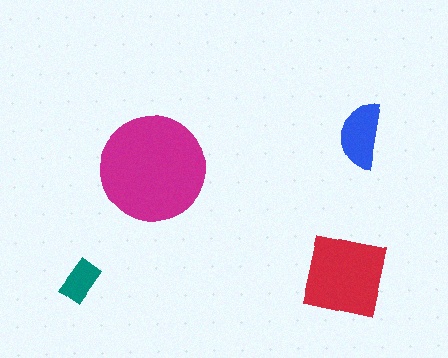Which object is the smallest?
The teal rectangle.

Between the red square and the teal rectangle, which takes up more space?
The red square.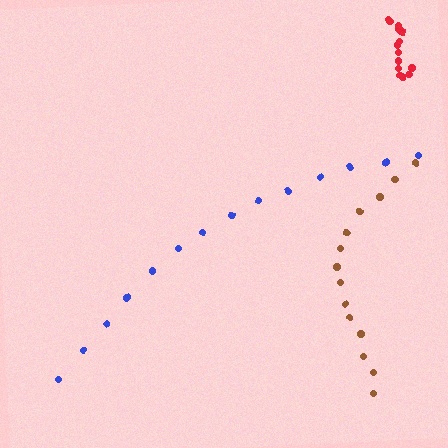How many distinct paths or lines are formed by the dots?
There are 3 distinct paths.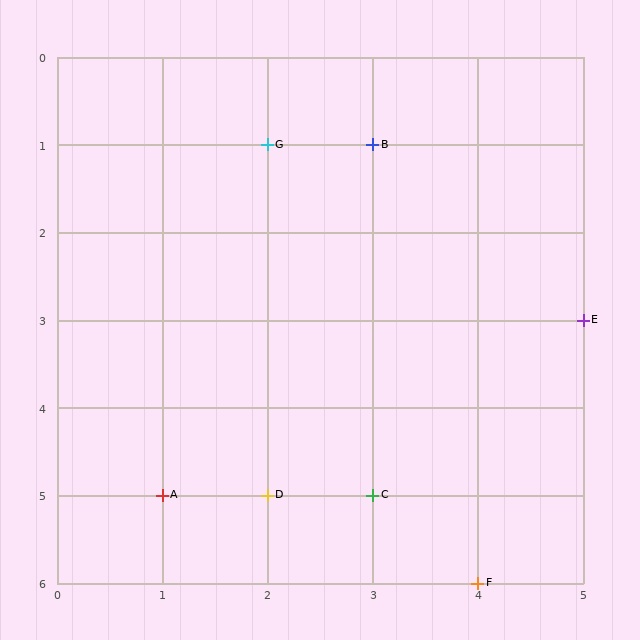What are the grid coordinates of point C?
Point C is at grid coordinates (3, 5).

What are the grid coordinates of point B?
Point B is at grid coordinates (3, 1).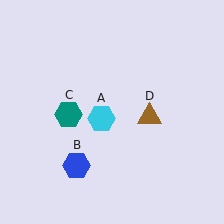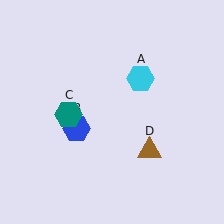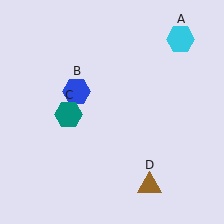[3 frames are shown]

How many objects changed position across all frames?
3 objects changed position: cyan hexagon (object A), blue hexagon (object B), brown triangle (object D).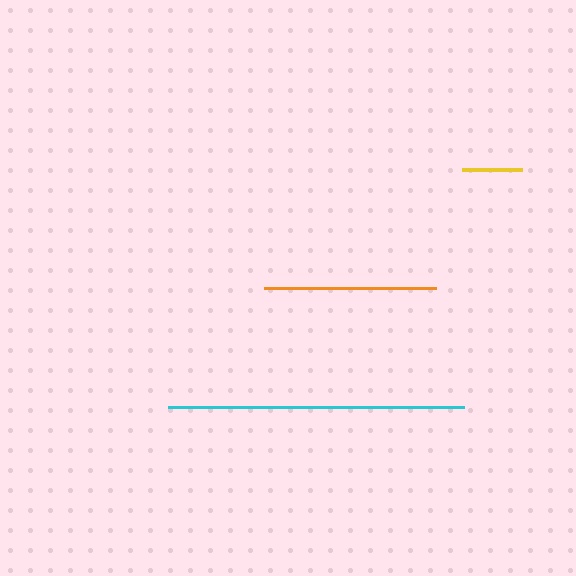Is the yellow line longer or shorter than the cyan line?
The cyan line is longer than the yellow line.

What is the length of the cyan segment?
The cyan segment is approximately 296 pixels long.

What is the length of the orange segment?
The orange segment is approximately 171 pixels long.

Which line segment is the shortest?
The yellow line is the shortest at approximately 60 pixels.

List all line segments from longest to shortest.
From longest to shortest: cyan, orange, yellow.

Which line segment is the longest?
The cyan line is the longest at approximately 296 pixels.